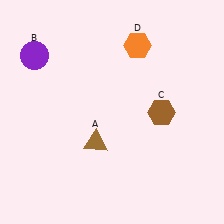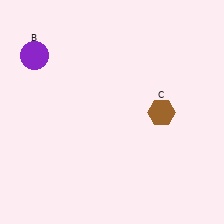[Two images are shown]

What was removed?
The brown triangle (A), the orange hexagon (D) were removed in Image 2.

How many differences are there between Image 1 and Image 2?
There are 2 differences between the two images.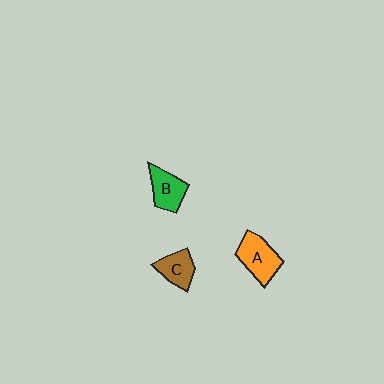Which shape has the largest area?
Shape A (orange).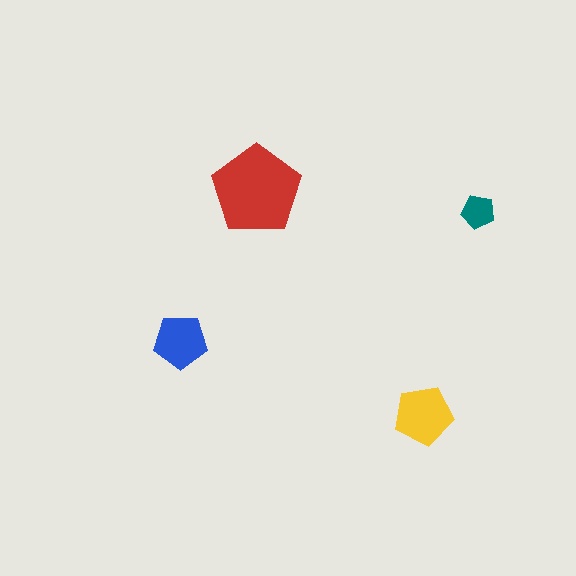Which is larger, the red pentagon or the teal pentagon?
The red one.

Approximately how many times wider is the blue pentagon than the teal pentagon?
About 1.5 times wider.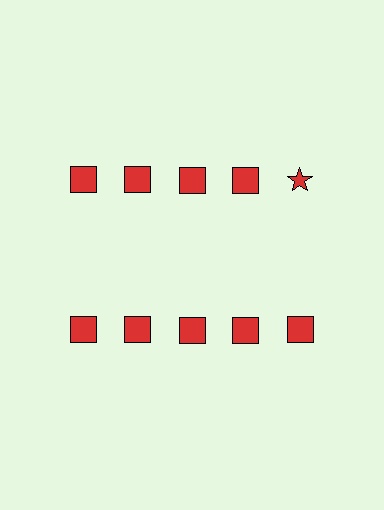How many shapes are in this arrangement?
There are 10 shapes arranged in a grid pattern.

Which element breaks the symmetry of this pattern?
The red star in the top row, rightmost column breaks the symmetry. All other shapes are red squares.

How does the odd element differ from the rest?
It has a different shape: star instead of square.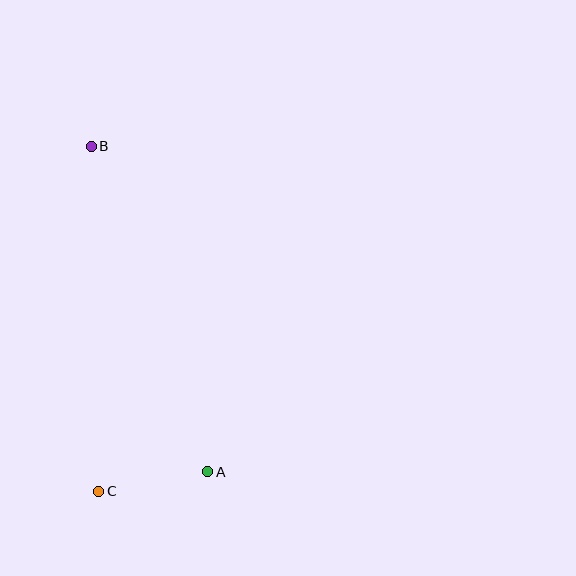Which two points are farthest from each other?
Points A and B are farthest from each other.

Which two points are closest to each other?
Points A and C are closest to each other.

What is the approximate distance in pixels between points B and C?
The distance between B and C is approximately 345 pixels.